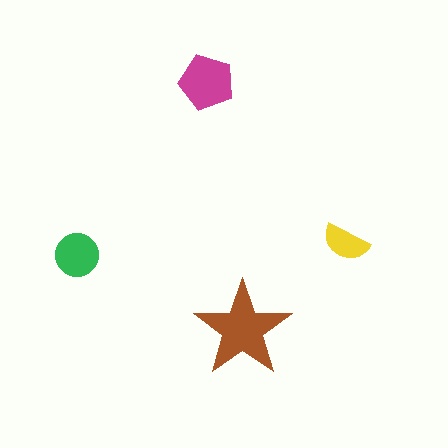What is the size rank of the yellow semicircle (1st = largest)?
4th.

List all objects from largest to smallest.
The brown star, the magenta pentagon, the green circle, the yellow semicircle.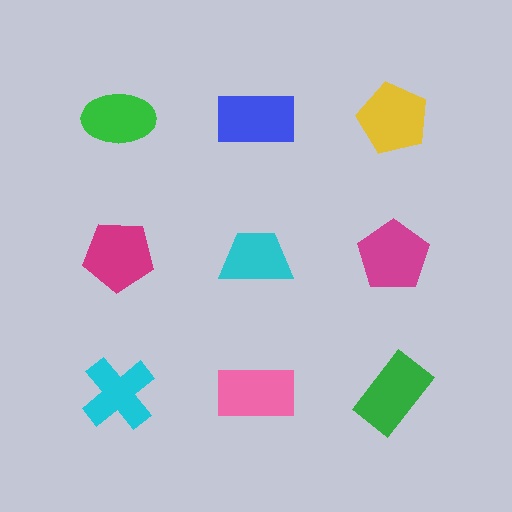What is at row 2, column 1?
A magenta pentagon.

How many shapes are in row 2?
3 shapes.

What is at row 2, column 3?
A magenta pentagon.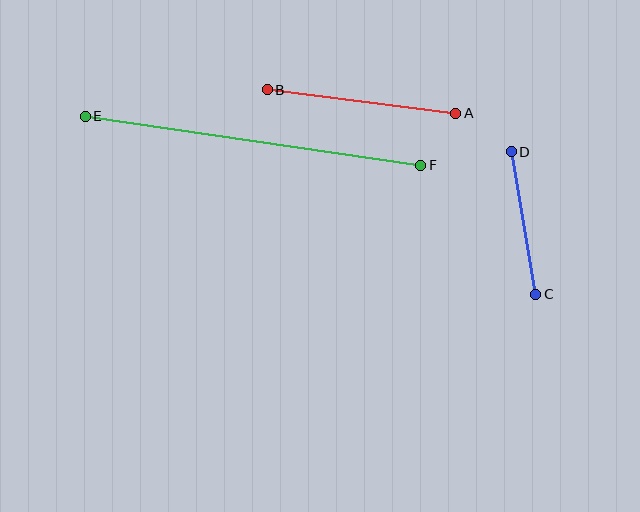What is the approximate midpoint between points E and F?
The midpoint is at approximately (253, 141) pixels.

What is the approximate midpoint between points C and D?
The midpoint is at approximately (523, 223) pixels.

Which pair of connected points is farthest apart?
Points E and F are farthest apart.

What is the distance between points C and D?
The distance is approximately 145 pixels.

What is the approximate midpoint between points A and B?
The midpoint is at approximately (362, 102) pixels.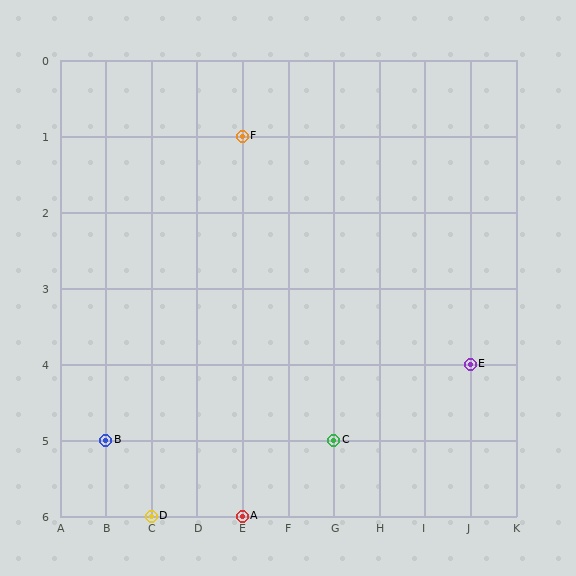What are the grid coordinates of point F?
Point F is at grid coordinates (E, 1).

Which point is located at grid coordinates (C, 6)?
Point D is at (C, 6).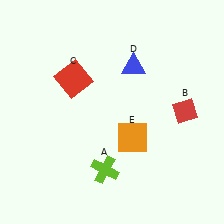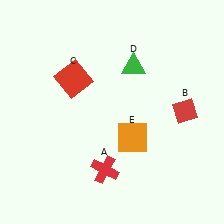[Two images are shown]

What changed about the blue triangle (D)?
In Image 1, D is blue. In Image 2, it changed to green.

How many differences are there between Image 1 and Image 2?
There are 2 differences between the two images.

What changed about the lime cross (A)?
In Image 1, A is lime. In Image 2, it changed to red.